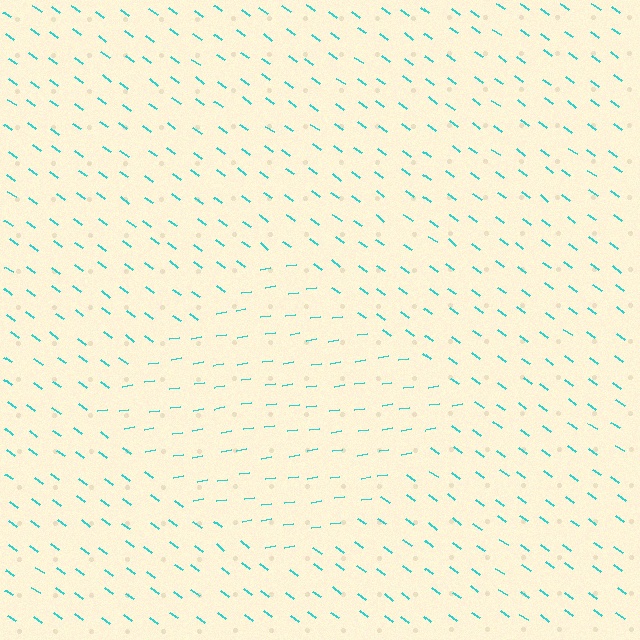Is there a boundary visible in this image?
Yes, there is a texture boundary formed by a change in line orientation.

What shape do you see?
I see a diamond.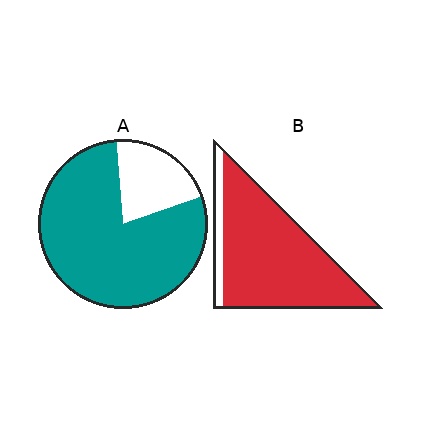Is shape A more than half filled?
Yes.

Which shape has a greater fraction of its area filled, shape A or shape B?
Shape B.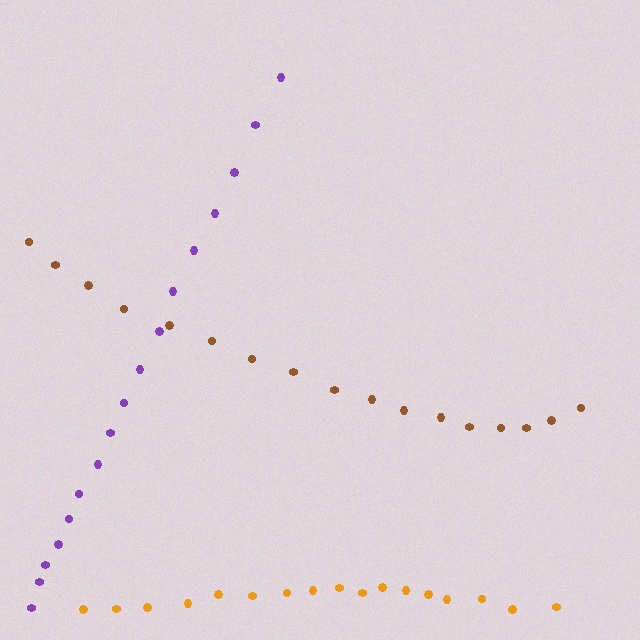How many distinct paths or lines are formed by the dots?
There are 3 distinct paths.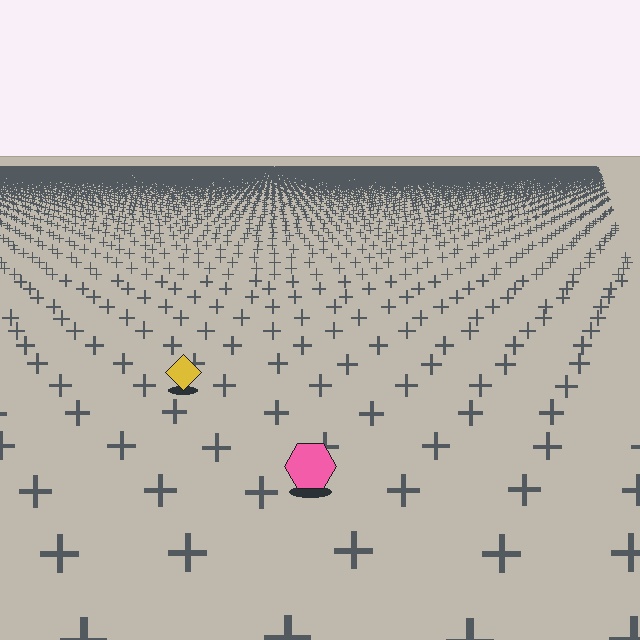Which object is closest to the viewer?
The pink hexagon is closest. The texture marks near it are larger and more spread out.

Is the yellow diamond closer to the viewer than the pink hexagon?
No. The pink hexagon is closer — you can tell from the texture gradient: the ground texture is coarser near it.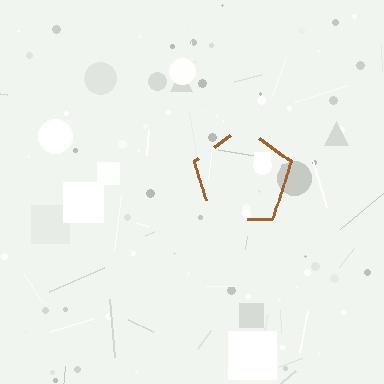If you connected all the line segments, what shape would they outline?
They would outline a pentagon.